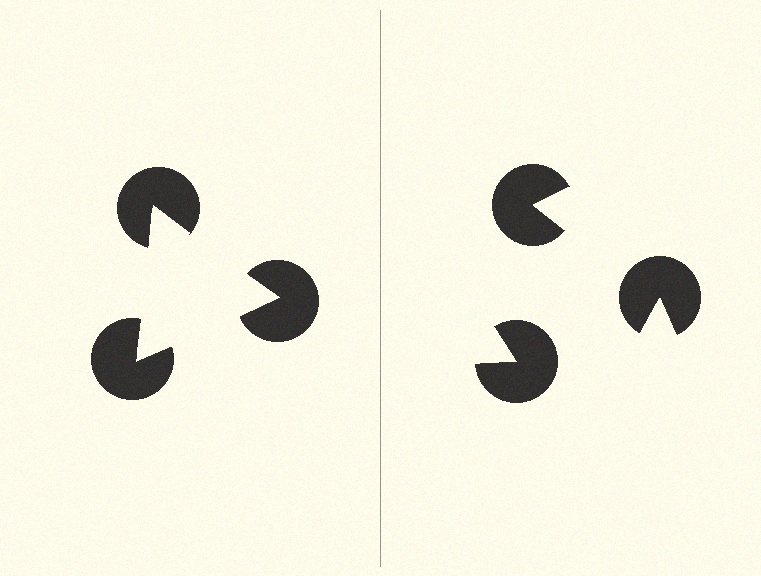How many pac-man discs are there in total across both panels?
6 — 3 on each side.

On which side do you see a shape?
An illusory triangle appears on the left side. On the right side the wedge cuts are rotated, so no coherent shape forms.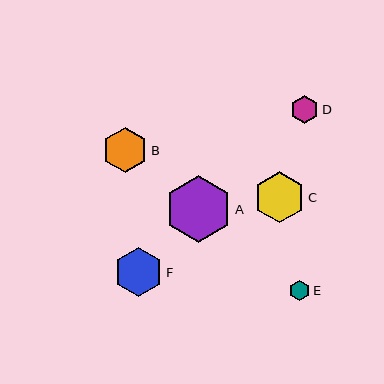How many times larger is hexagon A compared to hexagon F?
Hexagon A is approximately 1.4 times the size of hexagon F.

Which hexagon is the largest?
Hexagon A is the largest with a size of approximately 67 pixels.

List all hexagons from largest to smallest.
From largest to smallest: A, C, F, B, D, E.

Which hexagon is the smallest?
Hexagon E is the smallest with a size of approximately 20 pixels.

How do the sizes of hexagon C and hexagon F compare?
Hexagon C and hexagon F are approximately the same size.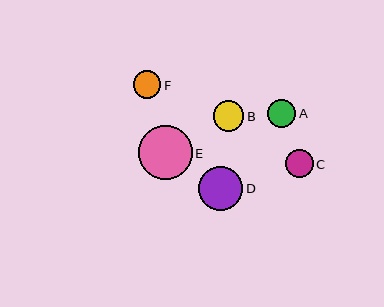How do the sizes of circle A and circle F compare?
Circle A and circle F are approximately the same size.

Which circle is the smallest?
Circle F is the smallest with a size of approximately 27 pixels.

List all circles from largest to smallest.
From largest to smallest: E, D, B, A, C, F.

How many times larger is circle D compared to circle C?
Circle D is approximately 1.6 times the size of circle C.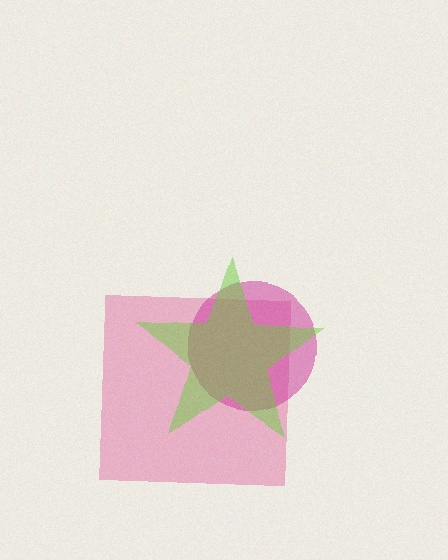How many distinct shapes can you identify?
There are 3 distinct shapes: a pink square, a magenta circle, a lime star.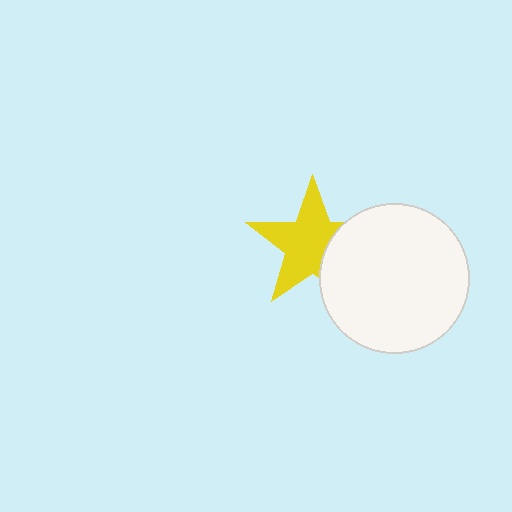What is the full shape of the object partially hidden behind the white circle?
The partially hidden object is a yellow star.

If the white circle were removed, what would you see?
You would see the complete yellow star.